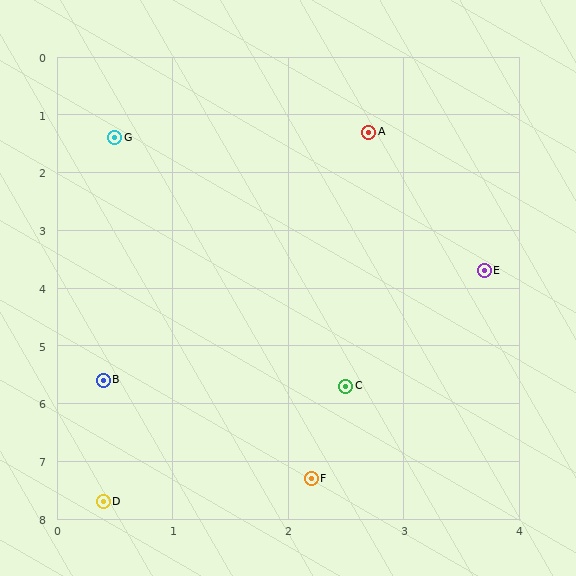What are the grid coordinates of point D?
Point D is at approximately (0.4, 7.7).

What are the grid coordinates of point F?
Point F is at approximately (2.2, 7.3).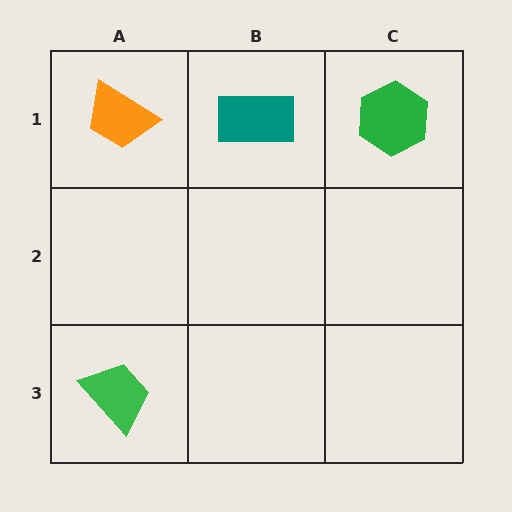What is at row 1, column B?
A teal rectangle.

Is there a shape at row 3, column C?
No, that cell is empty.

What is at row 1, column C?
A green hexagon.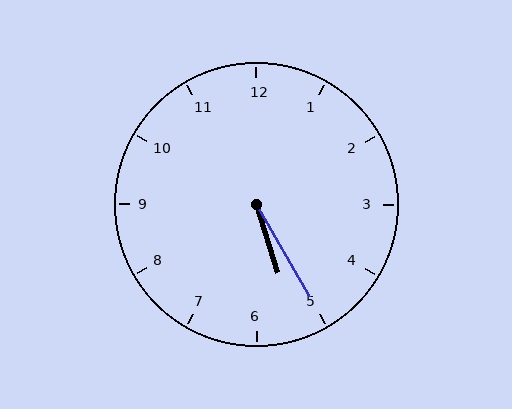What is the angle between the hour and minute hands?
Approximately 12 degrees.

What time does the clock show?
5:25.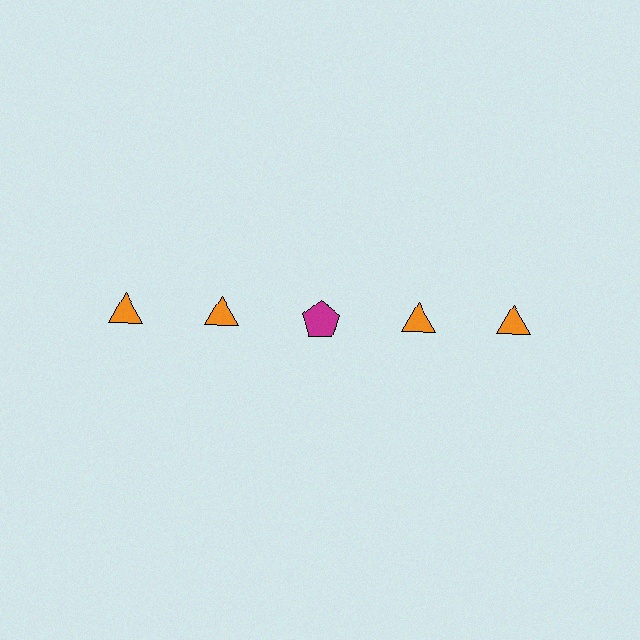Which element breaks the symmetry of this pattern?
The magenta pentagon in the top row, center column breaks the symmetry. All other shapes are orange triangles.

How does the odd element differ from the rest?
It differs in both color (magenta instead of orange) and shape (pentagon instead of triangle).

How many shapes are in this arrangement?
There are 5 shapes arranged in a grid pattern.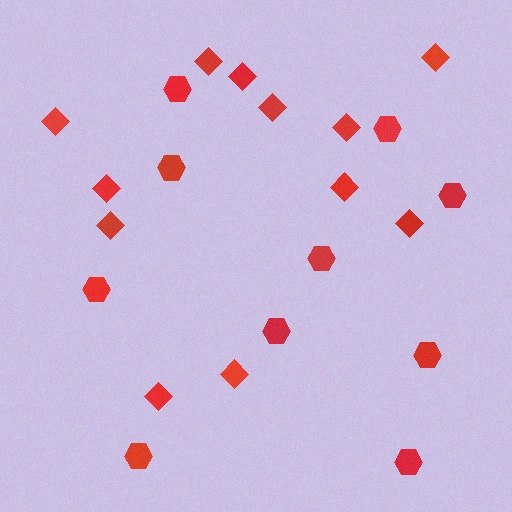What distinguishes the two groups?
There are 2 groups: one group of diamonds (12) and one group of hexagons (10).